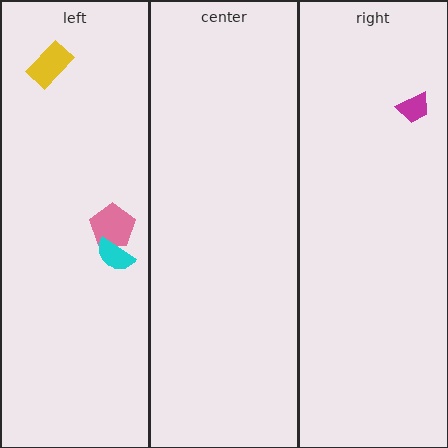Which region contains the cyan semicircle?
The left region.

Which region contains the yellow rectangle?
The left region.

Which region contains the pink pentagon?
The left region.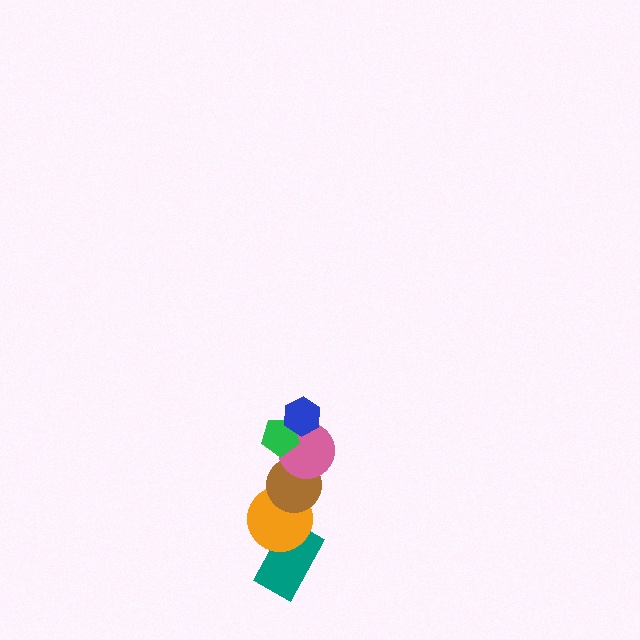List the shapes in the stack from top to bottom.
From top to bottom: the blue hexagon, the green pentagon, the pink circle, the brown circle, the orange circle, the teal rectangle.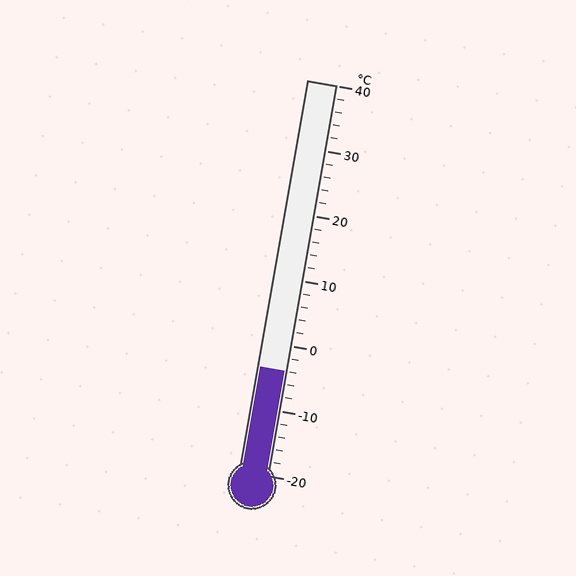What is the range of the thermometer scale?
The thermometer scale ranges from -20°C to 40°C.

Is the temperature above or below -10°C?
The temperature is above -10°C.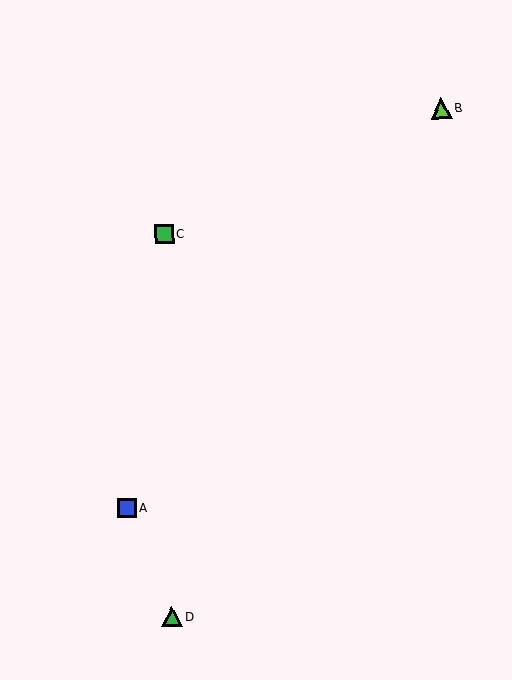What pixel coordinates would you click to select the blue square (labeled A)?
Click at (127, 509) to select the blue square A.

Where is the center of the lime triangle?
The center of the lime triangle is at (441, 108).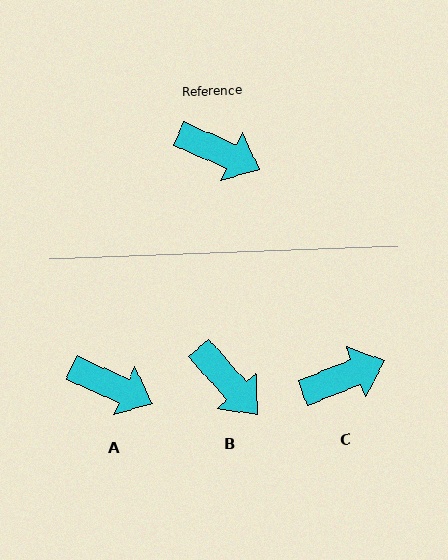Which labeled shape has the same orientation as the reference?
A.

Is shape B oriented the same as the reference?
No, it is off by about 25 degrees.